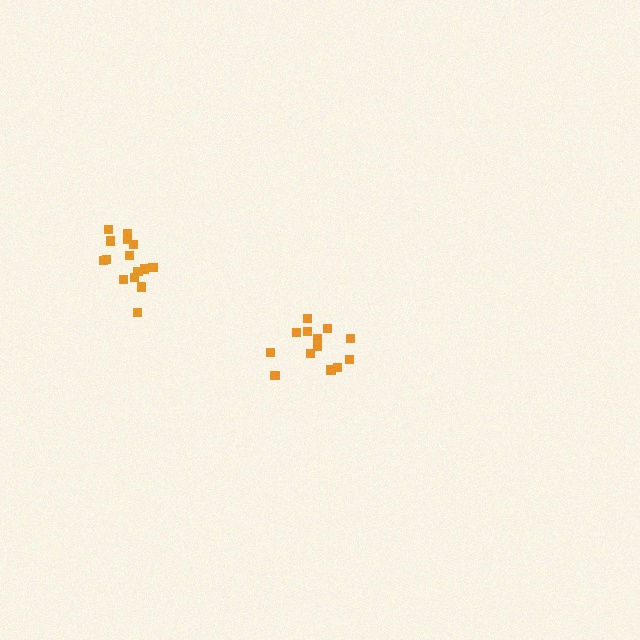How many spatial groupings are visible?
There are 2 spatial groupings.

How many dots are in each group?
Group 1: 13 dots, Group 2: 15 dots (28 total).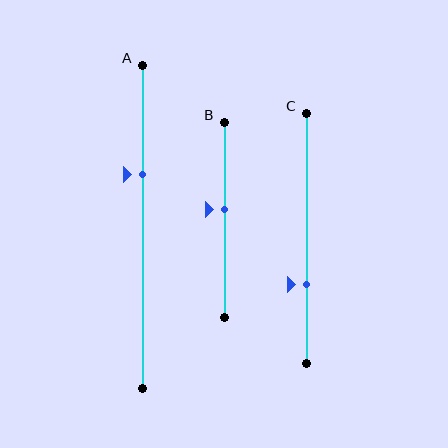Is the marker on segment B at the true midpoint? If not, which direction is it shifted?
No, the marker on segment B is shifted upward by about 5% of the segment length.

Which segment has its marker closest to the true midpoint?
Segment B has its marker closest to the true midpoint.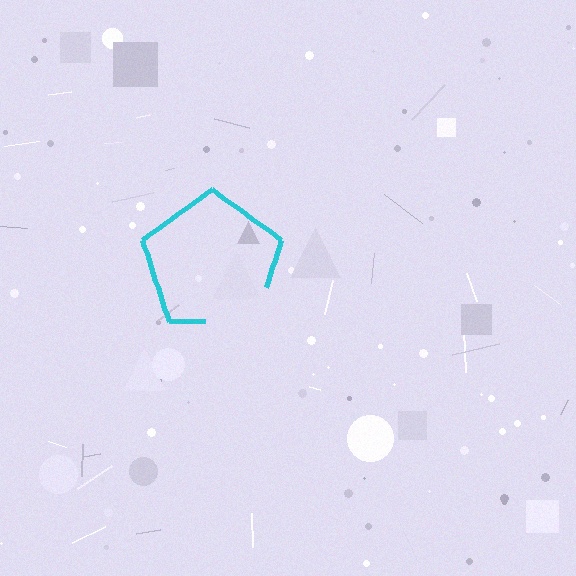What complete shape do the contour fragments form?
The contour fragments form a pentagon.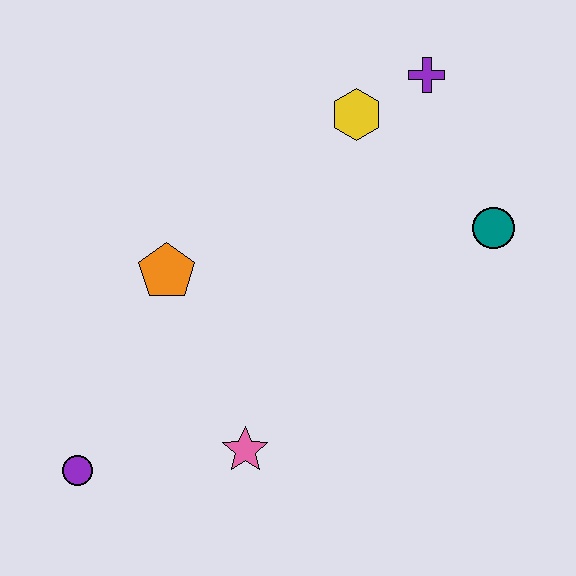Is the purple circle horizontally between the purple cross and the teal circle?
No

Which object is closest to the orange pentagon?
The pink star is closest to the orange pentagon.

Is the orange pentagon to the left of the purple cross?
Yes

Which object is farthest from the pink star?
The purple cross is farthest from the pink star.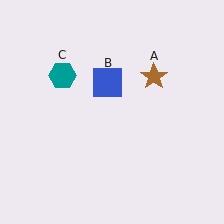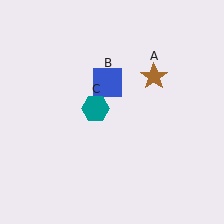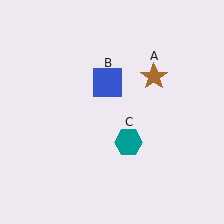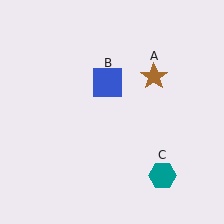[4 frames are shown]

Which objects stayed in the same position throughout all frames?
Brown star (object A) and blue square (object B) remained stationary.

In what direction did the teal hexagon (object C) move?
The teal hexagon (object C) moved down and to the right.